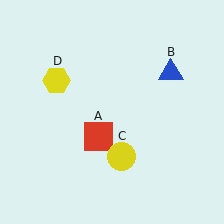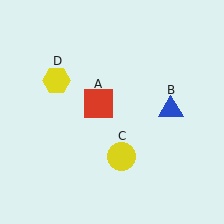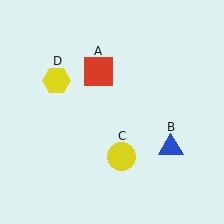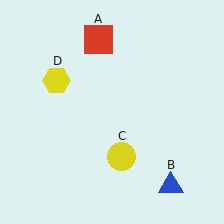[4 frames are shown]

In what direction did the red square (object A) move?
The red square (object A) moved up.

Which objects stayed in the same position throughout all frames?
Yellow circle (object C) and yellow hexagon (object D) remained stationary.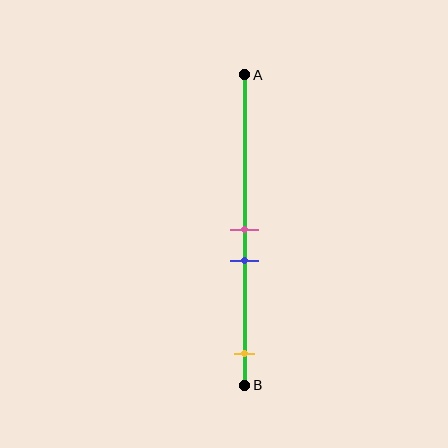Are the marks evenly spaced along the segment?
No, the marks are not evenly spaced.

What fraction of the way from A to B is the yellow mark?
The yellow mark is approximately 90% (0.9) of the way from A to B.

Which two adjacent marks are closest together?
The pink and blue marks are the closest adjacent pair.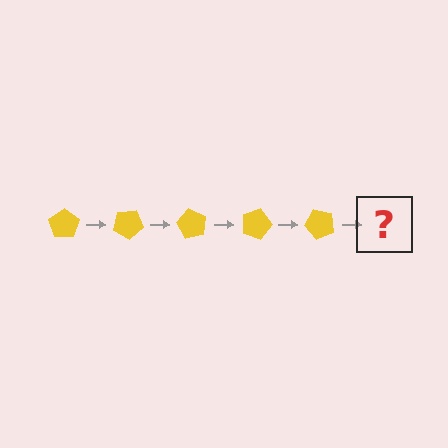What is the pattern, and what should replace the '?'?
The pattern is that the pentagon rotates 30 degrees each step. The '?' should be a yellow pentagon rotated 150 degrees.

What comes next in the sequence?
The next element should be a yellow pentagon rotated 150 degrees.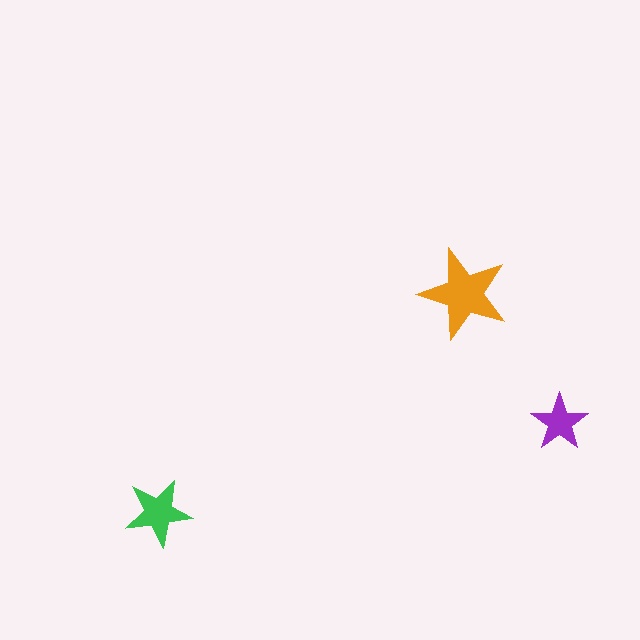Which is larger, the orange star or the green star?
The orange one.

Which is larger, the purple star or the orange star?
The orange one.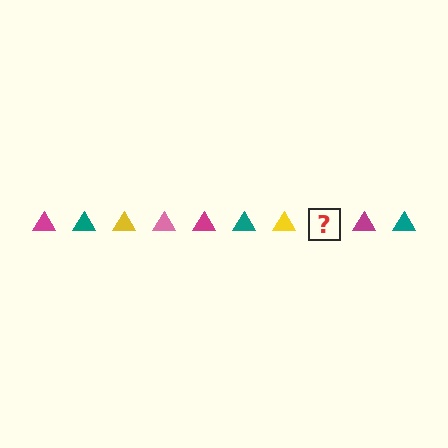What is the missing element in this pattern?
The missing element is a pink triangle.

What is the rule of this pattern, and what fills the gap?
The rule is that the pattern cycles through magenta, teal, yellow, pink triangles. The gap should be filled with a pink triangle.